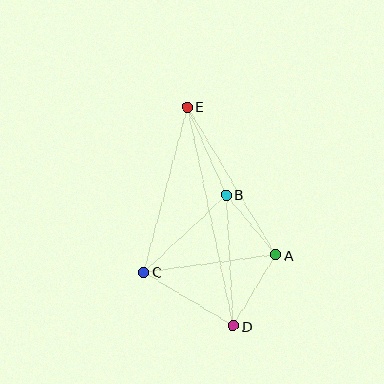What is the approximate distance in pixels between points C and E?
The distance between C and E is approximately 171 pixels.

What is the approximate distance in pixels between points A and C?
The distance between A and C is approximately 133 pixels.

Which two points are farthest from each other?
Points D and E are farthest from each other.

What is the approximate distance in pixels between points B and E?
The distance between B and E is approximately 96 pixels.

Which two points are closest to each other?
Points A and B are closest to each other.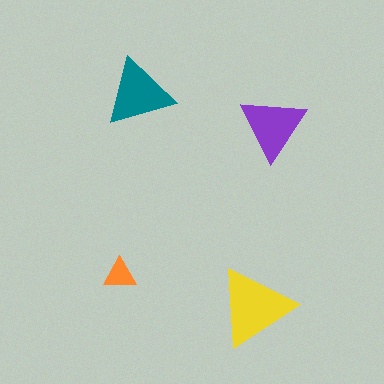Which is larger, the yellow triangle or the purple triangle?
The yellow one.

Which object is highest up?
The teal triangle is topmost.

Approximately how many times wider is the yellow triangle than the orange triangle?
About 2.5 times wider.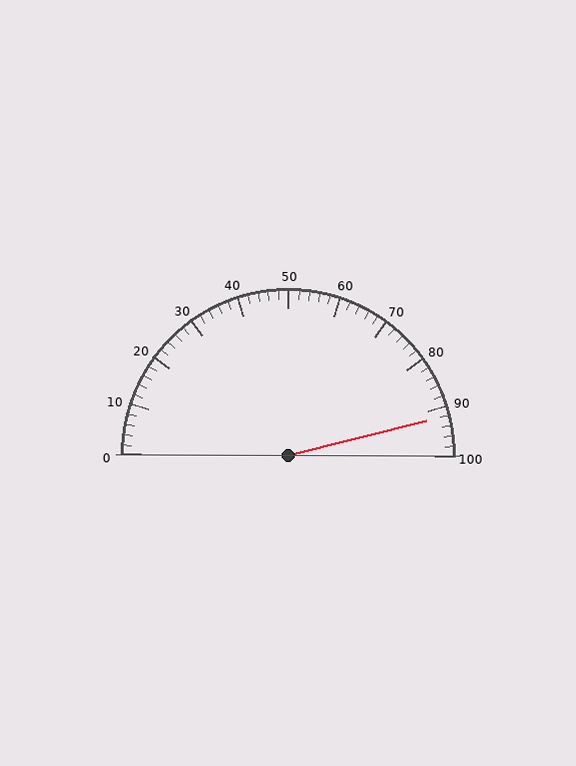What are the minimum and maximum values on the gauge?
The gauge ranges from 0 to 100.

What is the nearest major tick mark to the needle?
The nearest major tick mark is 90.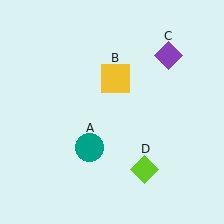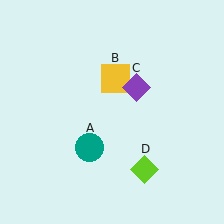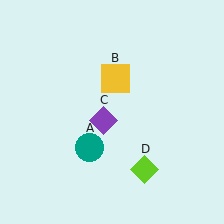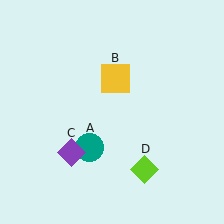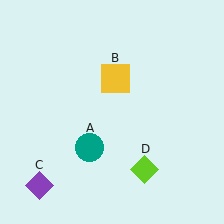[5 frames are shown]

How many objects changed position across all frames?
1 object changed position: purple diamond (object C).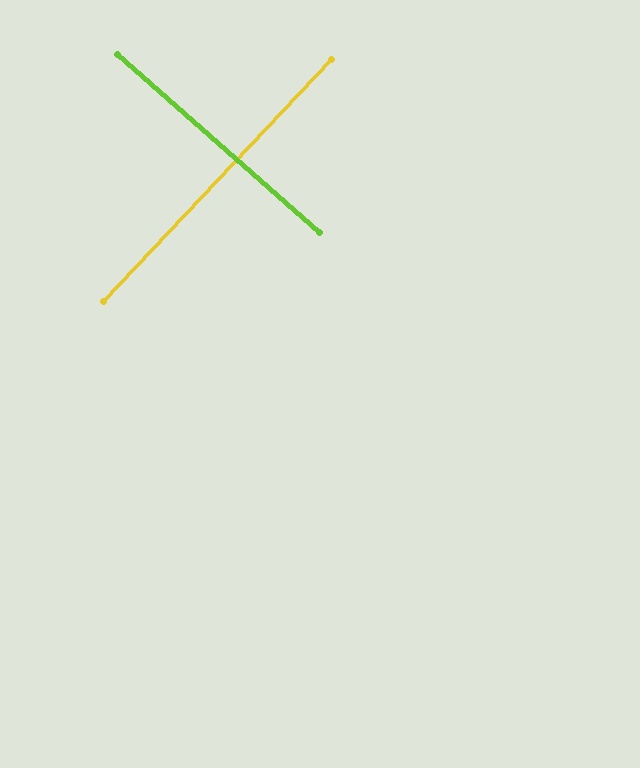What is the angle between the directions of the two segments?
Approximately 88 degrees.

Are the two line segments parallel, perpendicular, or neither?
Perpendicular — they meet at approximately 88°.